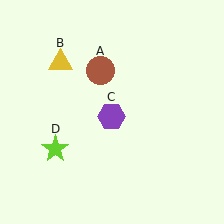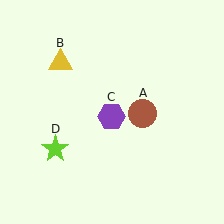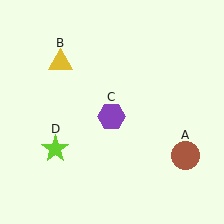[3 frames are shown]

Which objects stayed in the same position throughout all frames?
Yellow triangle (object B) and purple hexagon (object C) and lime star (object D) remained stationary.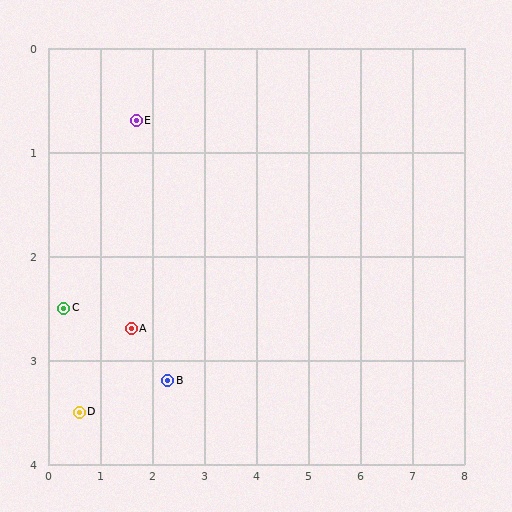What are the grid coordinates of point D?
Point D is at approximately (0.6, 3.5).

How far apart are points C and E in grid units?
Points C and E are about 2.3 grid units apart.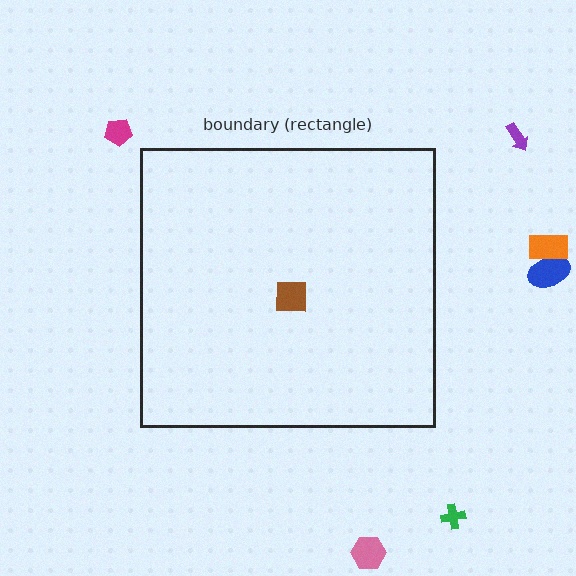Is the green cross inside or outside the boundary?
Outside.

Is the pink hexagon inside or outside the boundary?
Outside.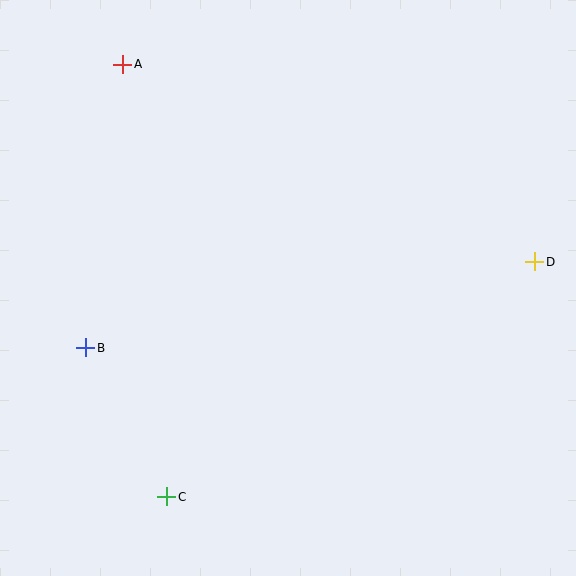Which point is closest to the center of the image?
Point B at (86, 348) is closest to the center.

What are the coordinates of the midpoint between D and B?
The midpoint between D and B is at (310, 305).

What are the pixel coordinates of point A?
Point A is at (123, 64).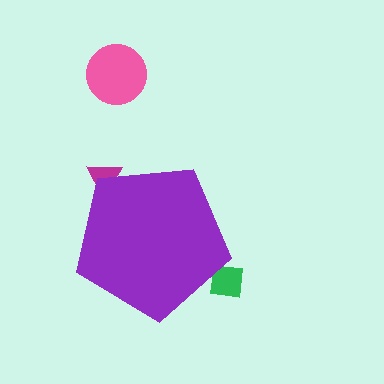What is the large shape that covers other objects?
A purple pentagon.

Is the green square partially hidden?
Yes, the green square is partially hidden behind the purple pentagon.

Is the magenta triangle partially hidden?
Yes, the magenta triangle is partially hidden behind the purple pentagon.